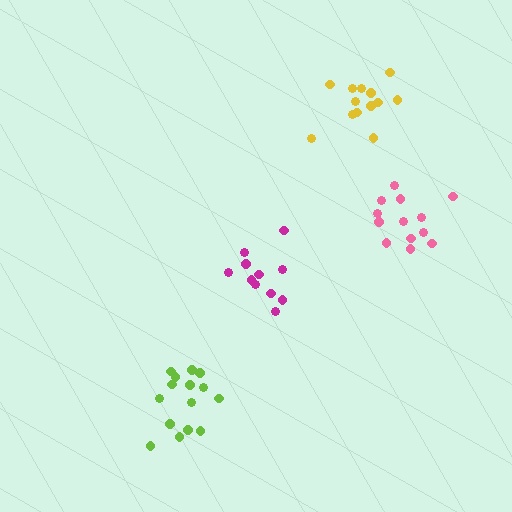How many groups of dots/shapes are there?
There are 4 groups.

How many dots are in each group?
Group 1: 15 dots, Group 2: 13 dots, Group 3: 13 dots, Group 4: 11 dots (52 total).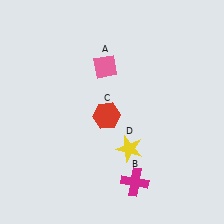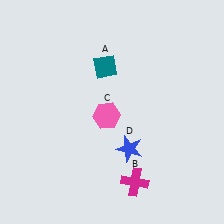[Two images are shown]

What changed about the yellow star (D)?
In Image 1, D is yellow. In Image 2, it changed to blue.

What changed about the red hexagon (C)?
In Image 1, C is red. In Image 2, it changed to pink.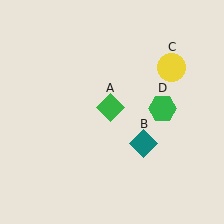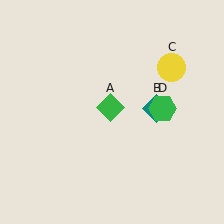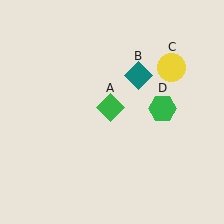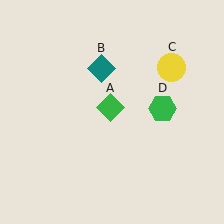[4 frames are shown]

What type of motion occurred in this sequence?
The teal diamond (object B) rotated counterclockwise around the center of the scene.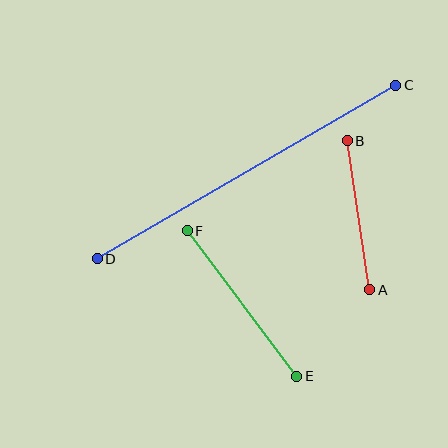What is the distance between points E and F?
The distance is approximately 182 pixels.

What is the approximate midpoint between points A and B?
The midpoint is at approximately (359, 215) pixels.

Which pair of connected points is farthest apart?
Points C and D are farthest apart.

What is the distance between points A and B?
The distance is approximately 151 pixels.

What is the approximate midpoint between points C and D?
The midpoint is at approximately (247, 172) pixels.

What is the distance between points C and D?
The distance is approximately 346 pixels.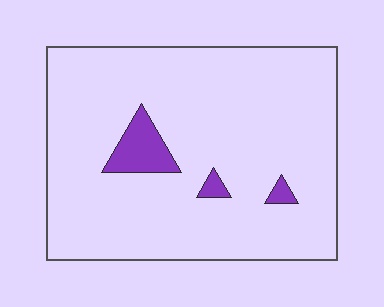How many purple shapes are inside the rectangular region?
3.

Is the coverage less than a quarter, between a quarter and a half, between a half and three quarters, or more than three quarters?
Less than a quarter.